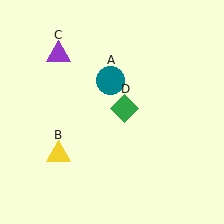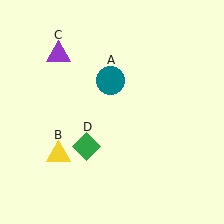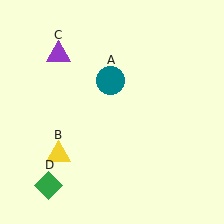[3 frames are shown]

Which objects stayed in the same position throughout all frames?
Teal circle (object A) and yellow triangle (object B) and purple triangle (object C) remained stationary.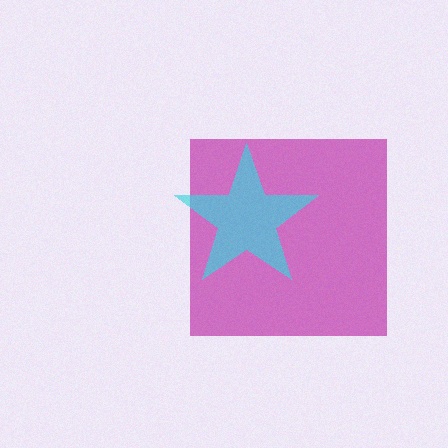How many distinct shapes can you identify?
There are 2 distinct shapes: a magenta square, a cyan star.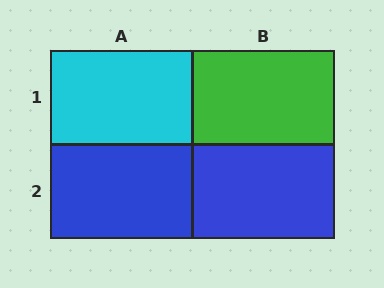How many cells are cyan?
1 cell is cyan.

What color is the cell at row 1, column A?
Cyan.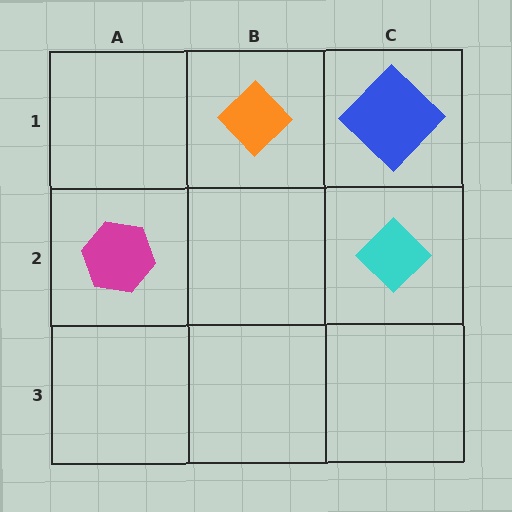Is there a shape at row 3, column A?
No, that cell is empty.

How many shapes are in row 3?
0 shapes.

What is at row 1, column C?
A blue diamond.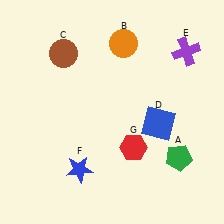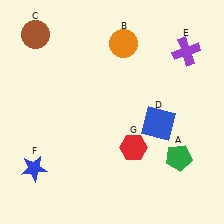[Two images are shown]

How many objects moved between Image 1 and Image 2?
2 objects moved between the two images.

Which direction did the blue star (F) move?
The blue star (F) moved left.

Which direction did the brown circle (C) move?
The brown circle (C) moved left.